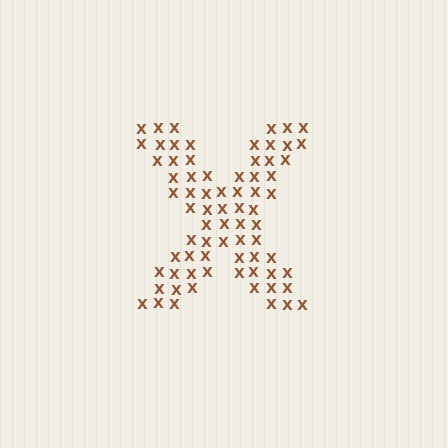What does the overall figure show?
The overall figure shows the letter X.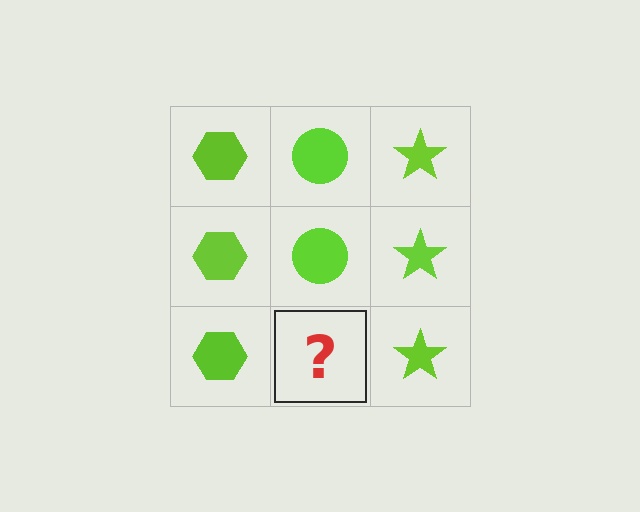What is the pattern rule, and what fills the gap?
The rule is that each column has a consistent shape. The gap should be filled with a lime circle.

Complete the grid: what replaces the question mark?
The question mark should be replaced with a lime circle.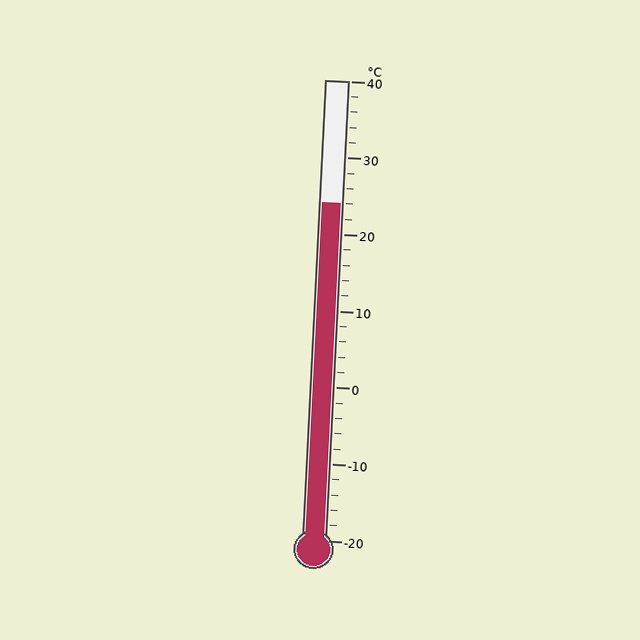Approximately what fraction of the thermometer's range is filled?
The thermometer is filled to approximately 75% of its range.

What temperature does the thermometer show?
The thermometer shows approximately 24°C.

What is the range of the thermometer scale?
The thermometer scale ranges from -20°C to 40°C.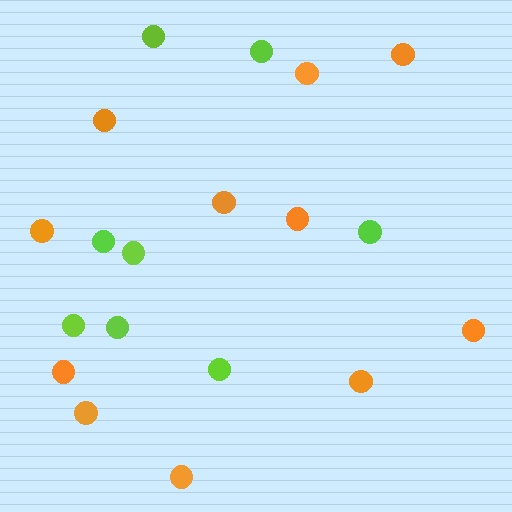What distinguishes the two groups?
There are 2 groups: one group of lime circles (8) and one group of orange circles (11).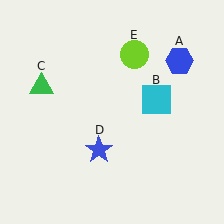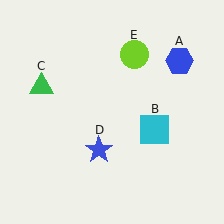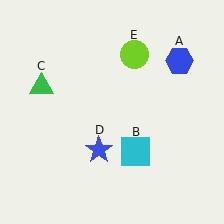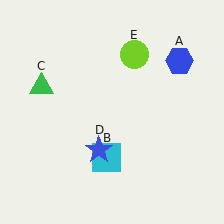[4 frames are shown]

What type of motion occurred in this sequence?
The cyan square (object B) rotated clockwise around the center of the scene.